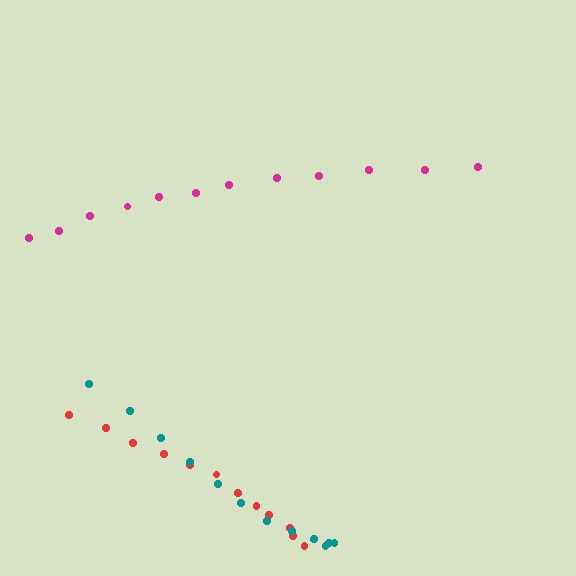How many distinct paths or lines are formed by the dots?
There are 3 distinct paths.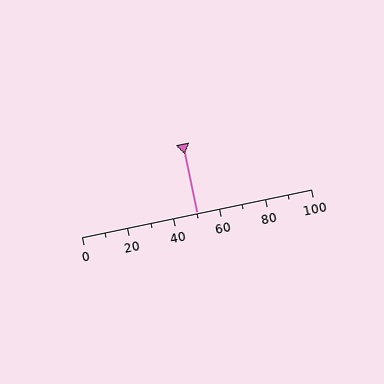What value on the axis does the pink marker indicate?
The marker indicates approximately 50.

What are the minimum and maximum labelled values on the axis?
The axis runs from 0 to 100.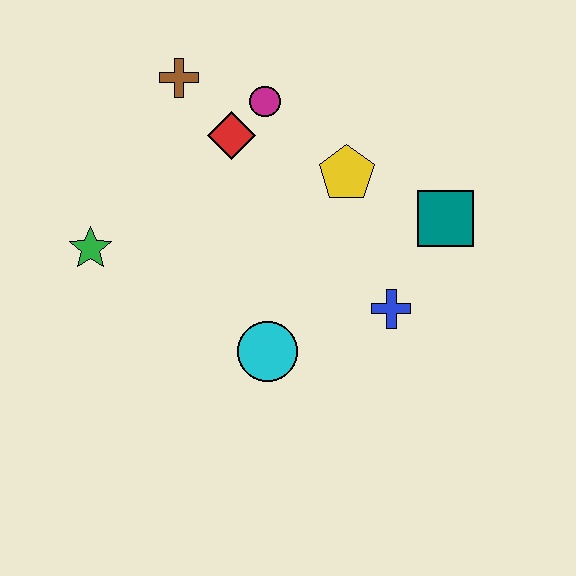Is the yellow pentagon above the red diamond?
No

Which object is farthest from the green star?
The teal square is farthest from the green star.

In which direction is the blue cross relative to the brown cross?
The blue cross is below the brown cross.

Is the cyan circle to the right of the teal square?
No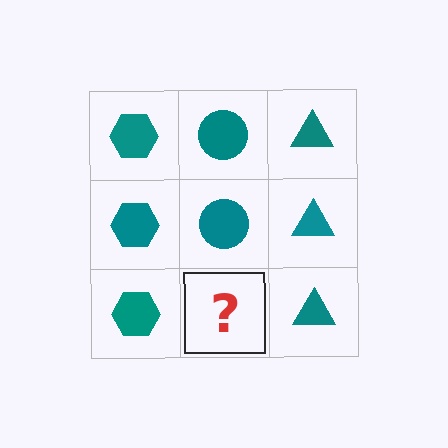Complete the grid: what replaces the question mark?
The question mark should be replaced with a teal circle.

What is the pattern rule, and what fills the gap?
The rule is that each column has a consistent shape. The gap should be filled with a teal circle.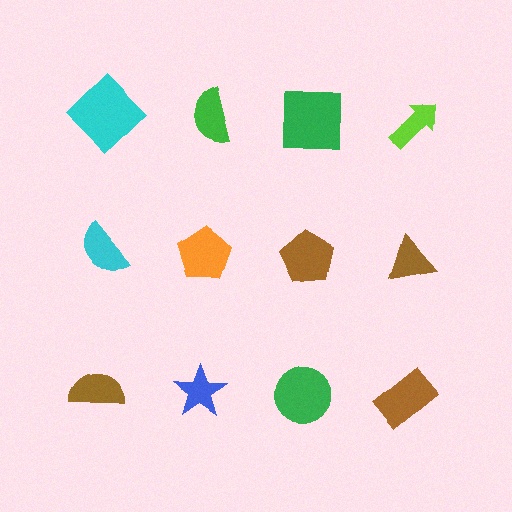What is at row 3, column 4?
A brown rectangle.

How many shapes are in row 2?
4 shapes.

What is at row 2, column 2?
An orange pentagon.